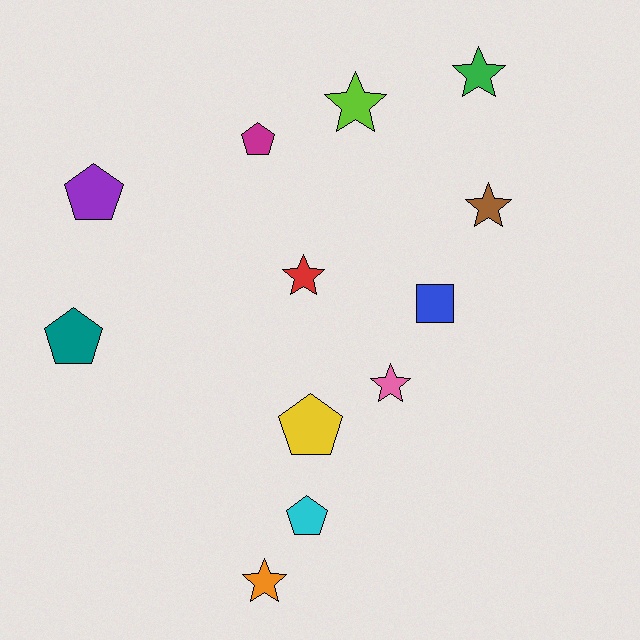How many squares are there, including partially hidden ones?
There is 1 square.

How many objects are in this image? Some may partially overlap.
There are 12 objects.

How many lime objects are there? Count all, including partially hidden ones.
There is 1 lime object.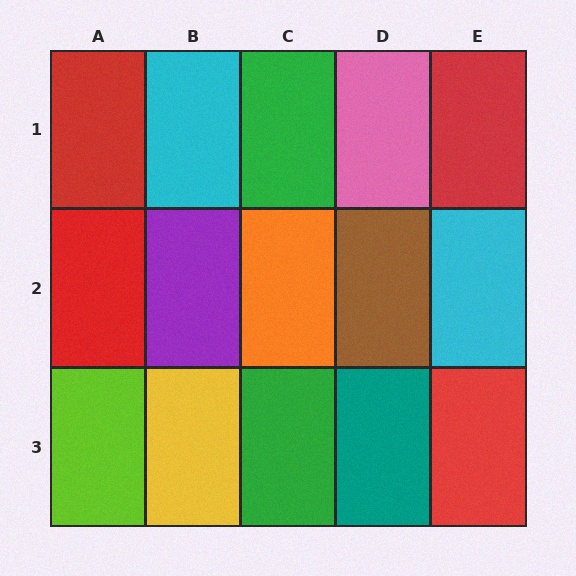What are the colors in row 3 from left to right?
Lime, yellow, green, teal, red.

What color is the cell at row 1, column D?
Pink.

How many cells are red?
4 cells are red.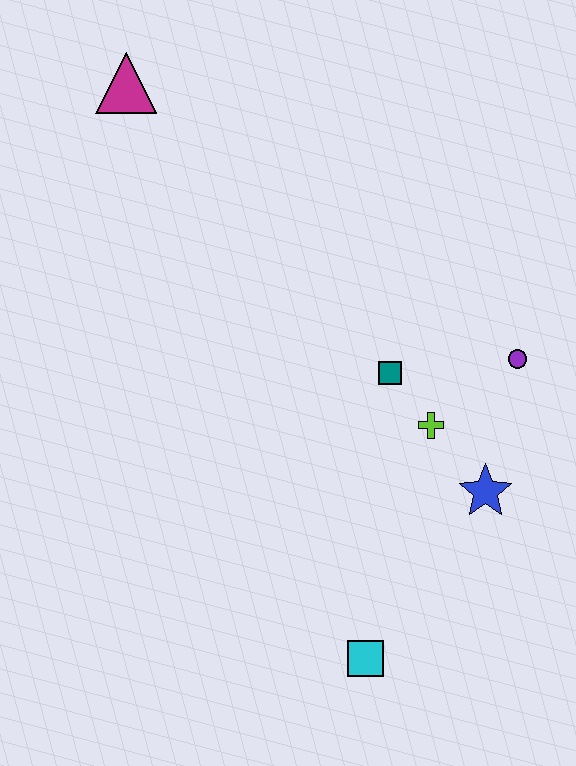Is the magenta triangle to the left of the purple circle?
Yes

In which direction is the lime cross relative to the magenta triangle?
The lime cross is below the magenta triangle.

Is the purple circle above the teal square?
Yes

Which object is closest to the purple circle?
The lime cross is closest to the purple circle.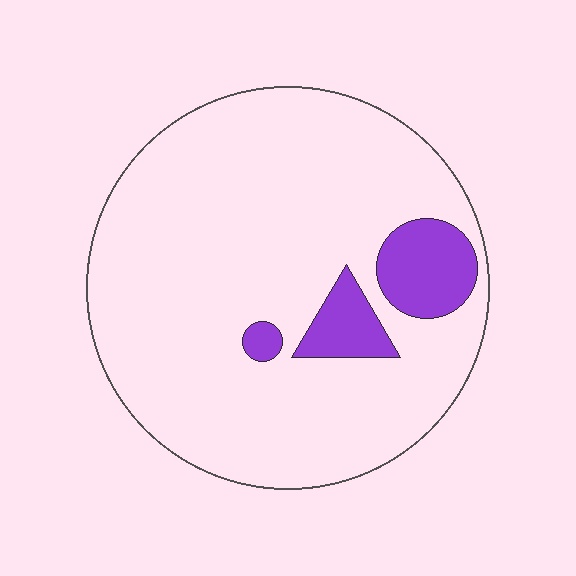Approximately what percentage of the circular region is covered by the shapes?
Approximately 10%.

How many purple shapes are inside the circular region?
3.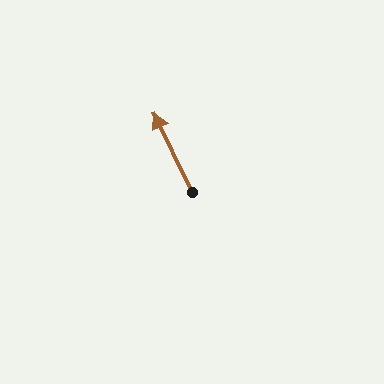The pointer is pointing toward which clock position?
Roughly 11 o'clock.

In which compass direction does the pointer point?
Northwest.